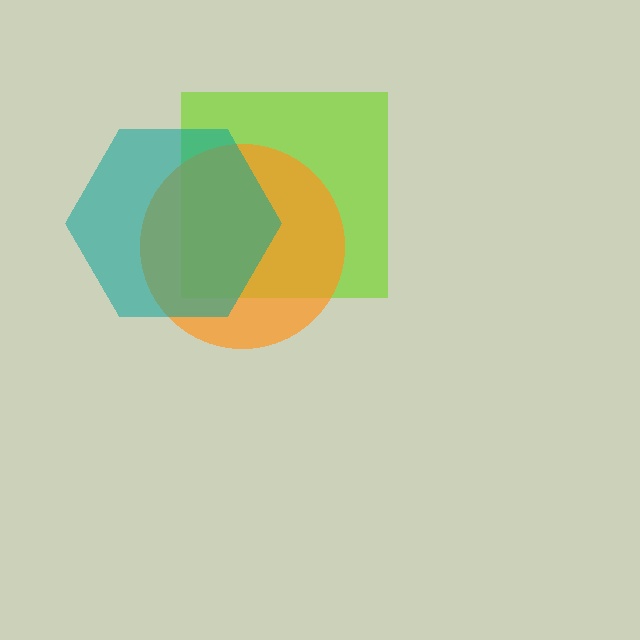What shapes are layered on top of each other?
The layered shapes are: a lime square, an orange circle, a teal hexagon.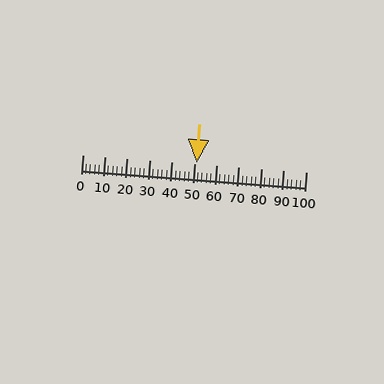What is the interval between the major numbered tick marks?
The major tick marks are spaced 10 units apart.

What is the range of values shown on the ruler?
The ruler shows values from 0 to 100.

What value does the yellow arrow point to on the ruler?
The yellow arrow points to approximately 51.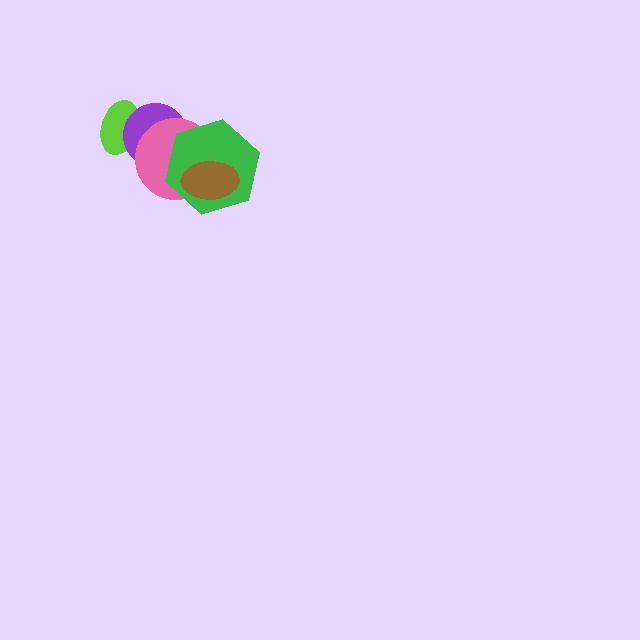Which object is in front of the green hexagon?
The brown ellipse is in front of the green hexagon.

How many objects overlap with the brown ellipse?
2 objects overlap with the brown ellipse.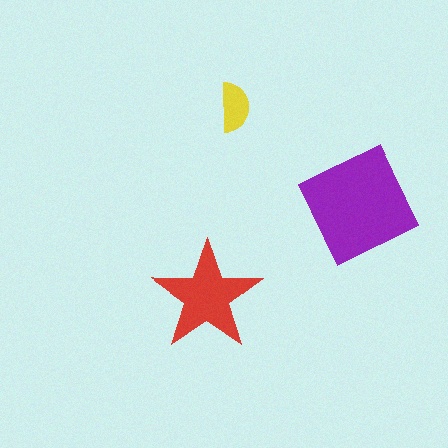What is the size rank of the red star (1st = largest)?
2nd.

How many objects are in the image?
There are 3 objects in the image.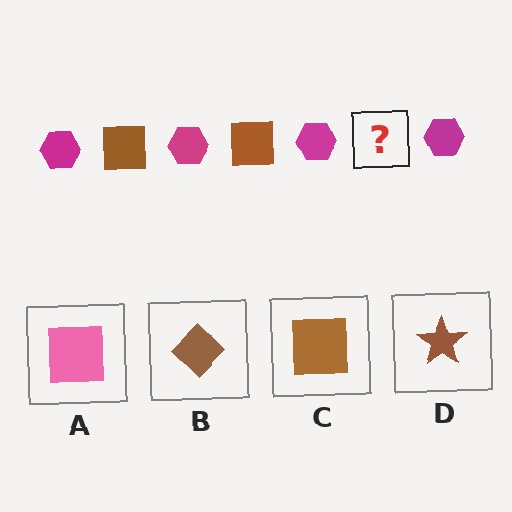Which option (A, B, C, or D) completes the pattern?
C.